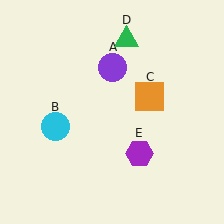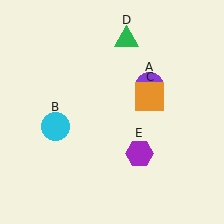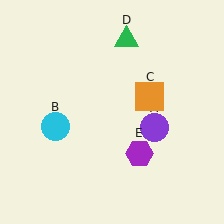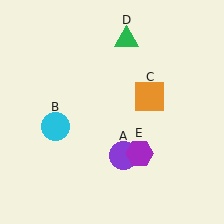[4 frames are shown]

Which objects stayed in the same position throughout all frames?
Cyan circle (object B) and orange square (object C) and green triangle (object D) and purple hexagon (object E) remained stationary.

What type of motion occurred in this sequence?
The purple circle (object A) rotated clockwise around the center of the scene.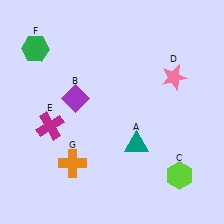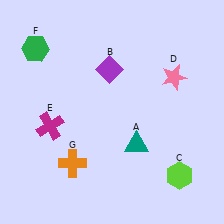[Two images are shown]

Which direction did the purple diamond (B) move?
The purple diamond (B) moved right.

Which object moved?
The purple diamond (B) moved right.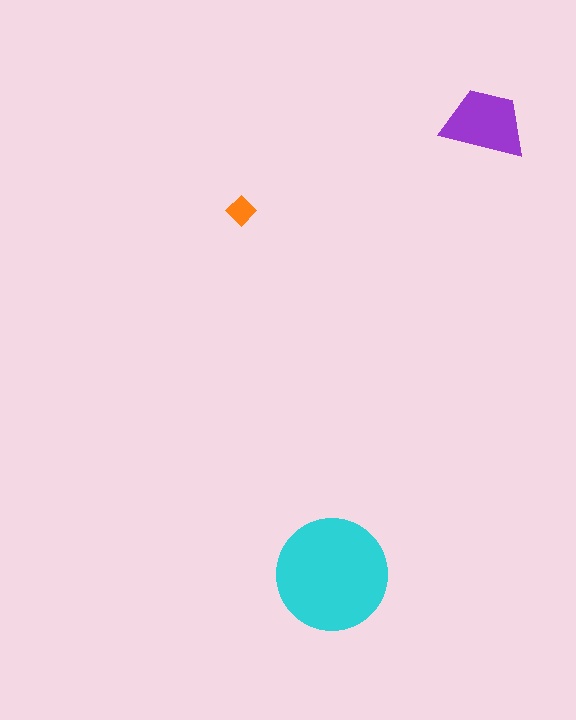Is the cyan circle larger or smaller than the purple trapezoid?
Larger.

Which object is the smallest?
The orange diamond.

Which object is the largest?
The cyan circle.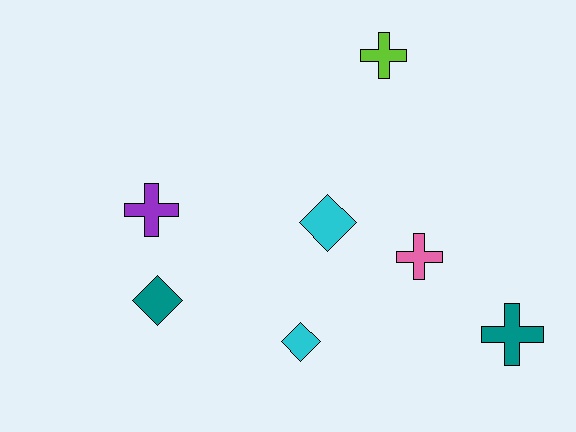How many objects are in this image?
There are 7 objects.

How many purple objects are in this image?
There is 1 purple object.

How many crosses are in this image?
There are 4 crosses.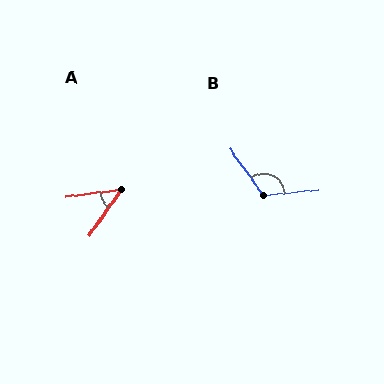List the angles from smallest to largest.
A (48°), B (120°).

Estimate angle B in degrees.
Approximately 120 degrees.